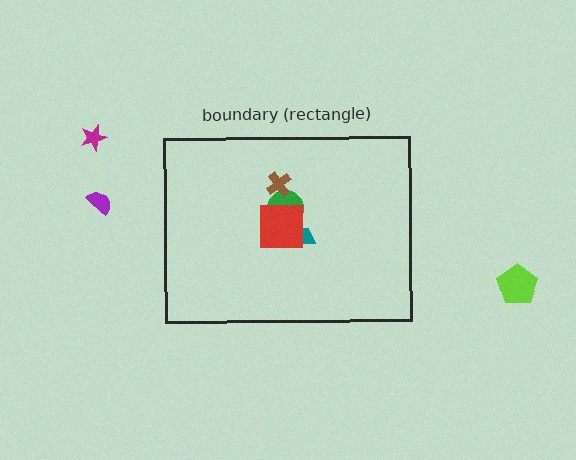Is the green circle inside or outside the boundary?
Inside.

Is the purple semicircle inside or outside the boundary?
Outside.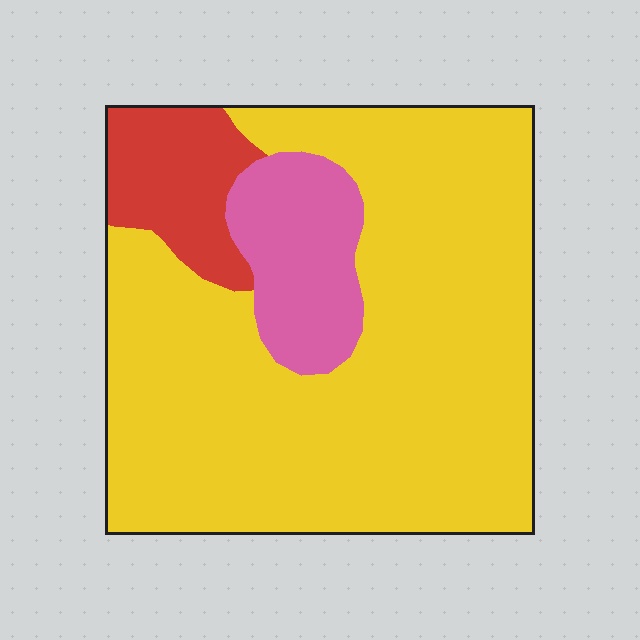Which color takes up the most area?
Yellow, at roughly 75%.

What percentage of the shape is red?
Red covers roughly 10% of the shape.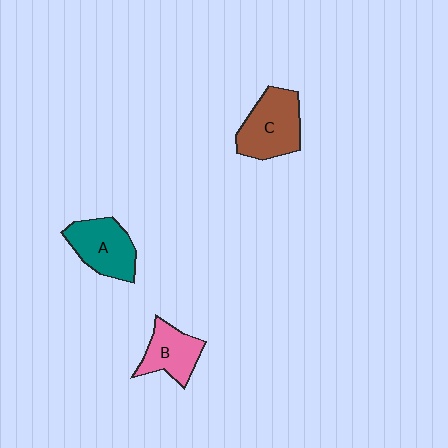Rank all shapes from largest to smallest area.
From largest to smallest: C (brown), A (teal), B (pink).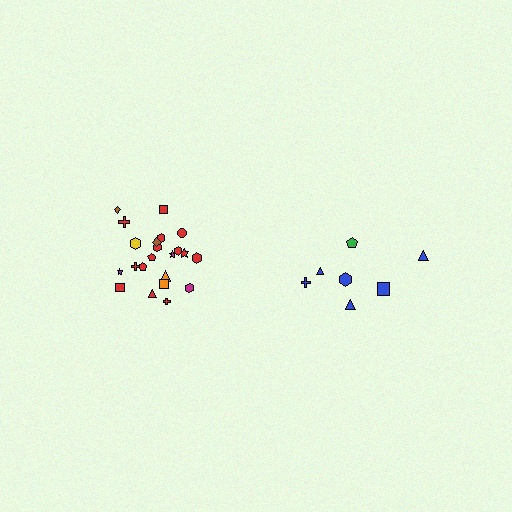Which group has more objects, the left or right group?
The left group.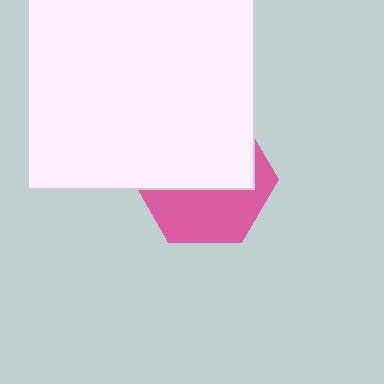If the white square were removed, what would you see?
You would see the complete pink hexagon.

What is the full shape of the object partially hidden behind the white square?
The partially hidden object is a pink hexagon.